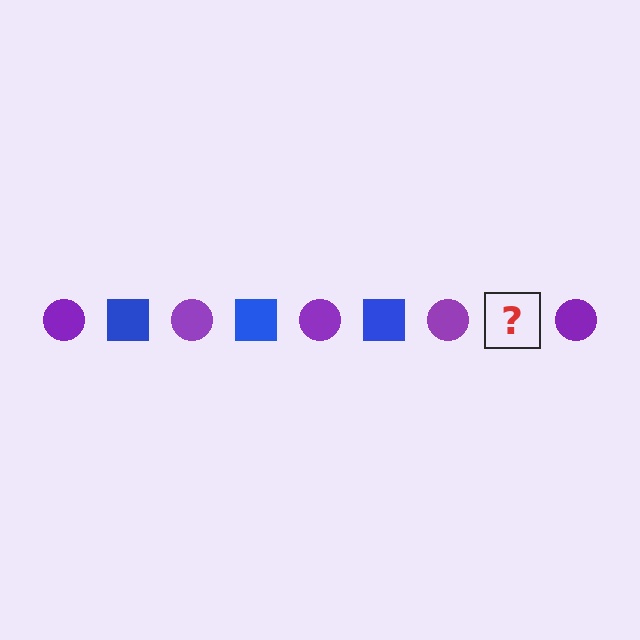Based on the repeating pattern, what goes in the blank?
The blank should be a blue square.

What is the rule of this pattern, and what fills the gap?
The rule is that the pattern alternates between purple circle and blue square. The gap should be filled with a blue square.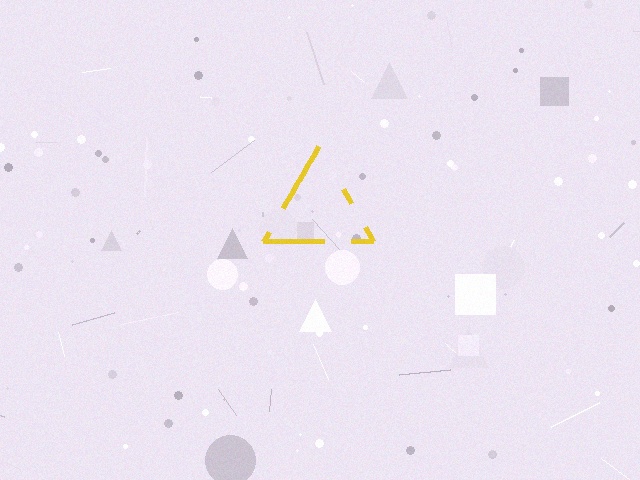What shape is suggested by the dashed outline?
The dashed outline suggests a triangle.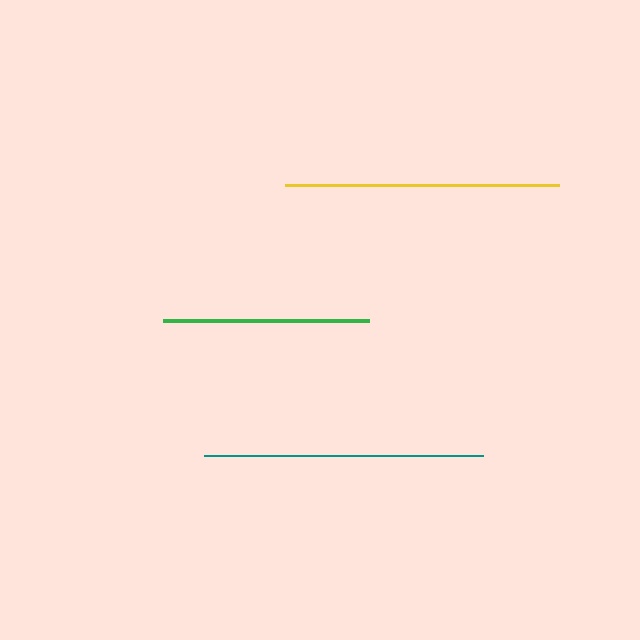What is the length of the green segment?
The green segment is approximately 206 pixels long.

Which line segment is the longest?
The teal line is the longest at approximately 279 pixels.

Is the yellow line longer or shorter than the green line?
The yellow line is longer than the green line.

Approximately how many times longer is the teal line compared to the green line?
The teal line is approximately 1.4 times the length of the green line.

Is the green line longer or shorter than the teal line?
The teal line is longer than the green line.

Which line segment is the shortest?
The green line is the shortest at approximately 206 pixels.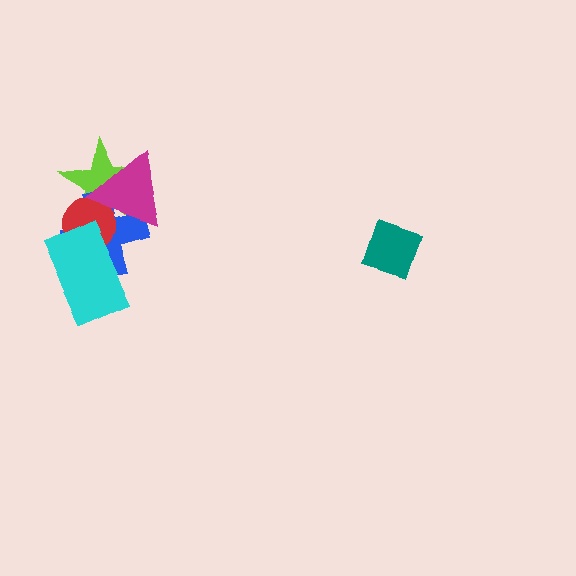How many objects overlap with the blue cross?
4 objects overlap with the blue cross.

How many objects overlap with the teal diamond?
0 objects overlap with the teal diamond.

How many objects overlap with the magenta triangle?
3 objects overlap with the magenta triangle.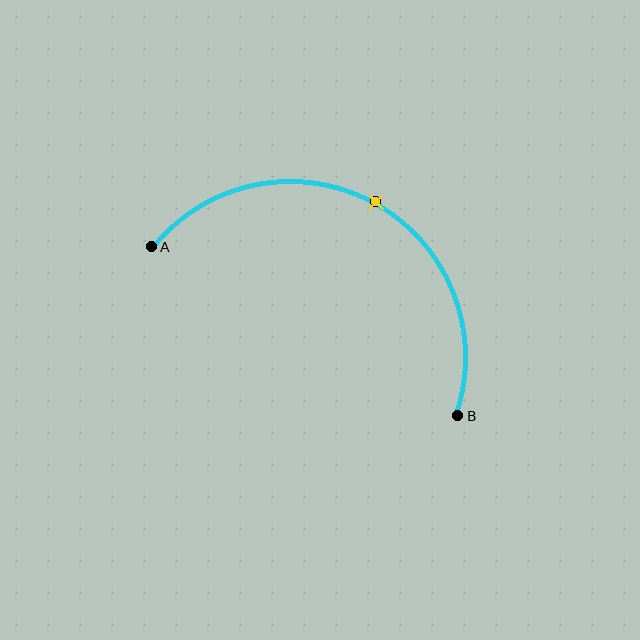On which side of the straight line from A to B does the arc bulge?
The arc bulges above the straight line connecting A and B.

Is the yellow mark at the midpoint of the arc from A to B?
Yes. The yellow mark lies on the arc at equal arc-length from both A and B — it is the arc midpoint.